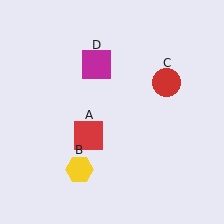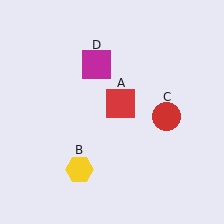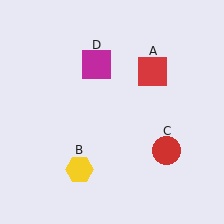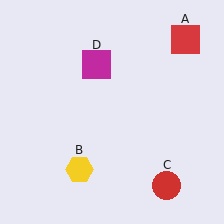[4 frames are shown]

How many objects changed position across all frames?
2 objects changed position: red square (object A), red circle (object C).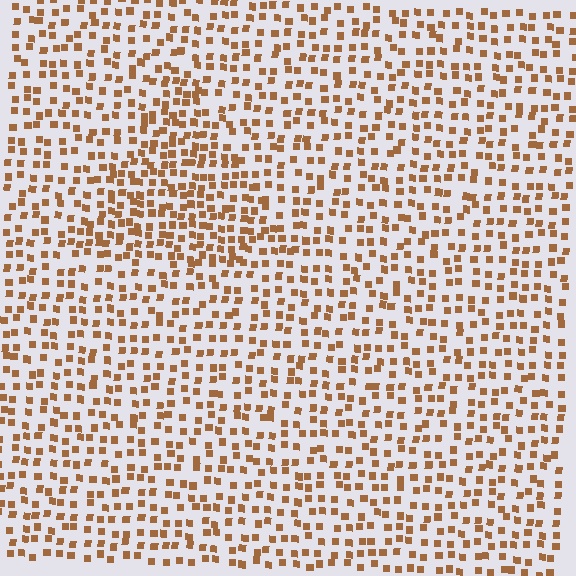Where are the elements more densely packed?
The elements are more densely packed inside the triangle boundary.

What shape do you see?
I see a triangle.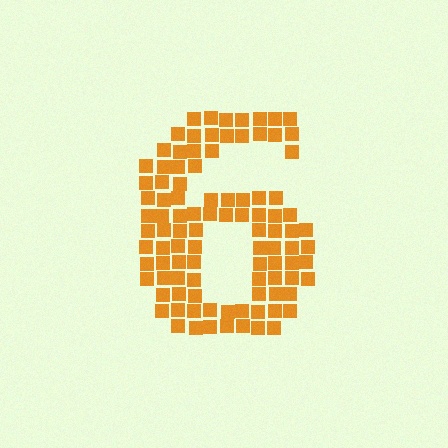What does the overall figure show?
The overall figure shows the digit 6.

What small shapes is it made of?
It is made of small squares.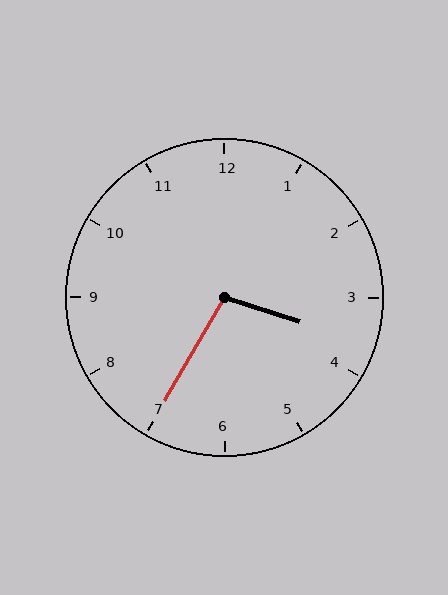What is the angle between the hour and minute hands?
Approximately 102 degrees.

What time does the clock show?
3:35.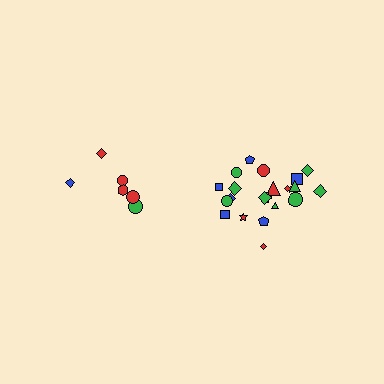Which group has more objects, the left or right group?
The right group.